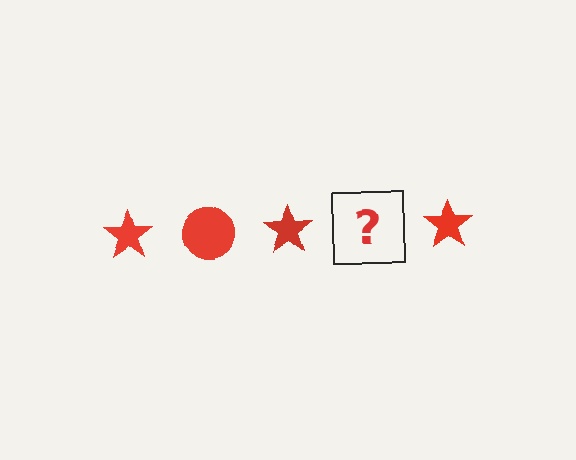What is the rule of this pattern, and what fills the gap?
The rule is that the pattern cycles through star, circle shapes in red. The gap should be filled with a red circle.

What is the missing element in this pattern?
The missing element is a red circle.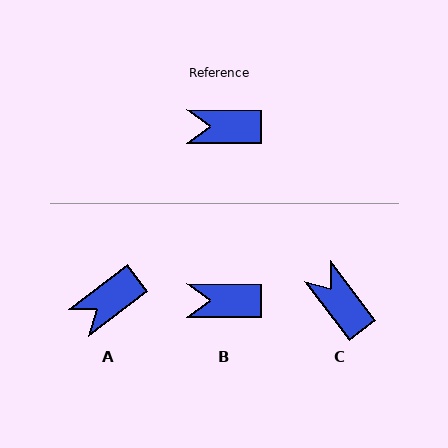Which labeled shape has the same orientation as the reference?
B.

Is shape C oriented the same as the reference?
No, it is off by about 52 degrees.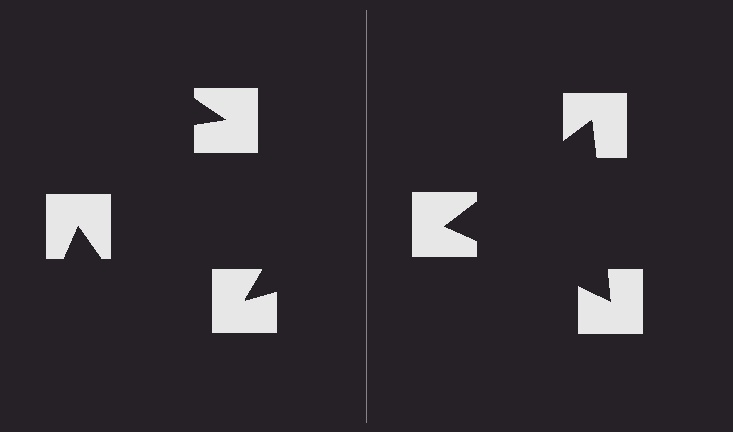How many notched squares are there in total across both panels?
6 — 3 on each side.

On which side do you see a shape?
An illusory triangle appears on the right side. On the left side the wedge cuts are rotated, so no coherent shape forms.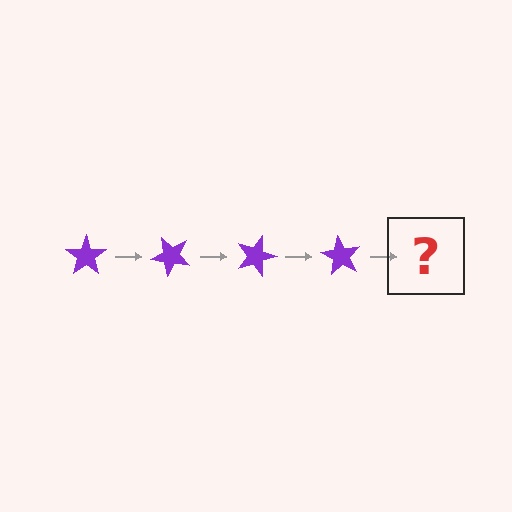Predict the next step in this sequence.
The next step is a purple star rotated 180 degrees.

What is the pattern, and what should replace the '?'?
The pattern is that the star rotates 45 degrees each step. The '?' should be a purple star rotated 180 degrees.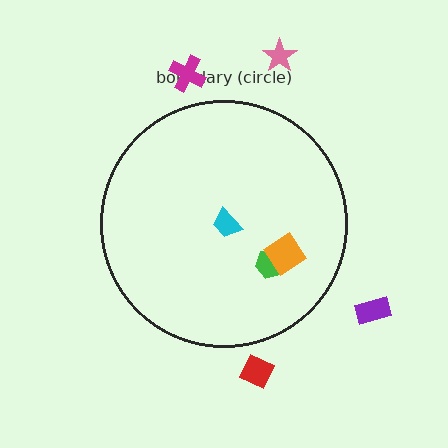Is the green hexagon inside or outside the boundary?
Inside.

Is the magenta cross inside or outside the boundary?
Outside.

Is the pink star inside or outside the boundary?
Outside.